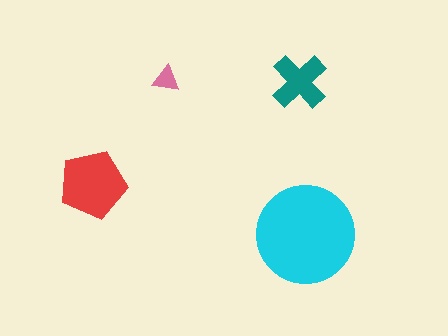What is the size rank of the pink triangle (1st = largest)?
4th.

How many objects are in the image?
There are 4 objects in the image.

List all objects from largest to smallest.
The cyan circle, the red pentagon, the teal cross, the pink triangle.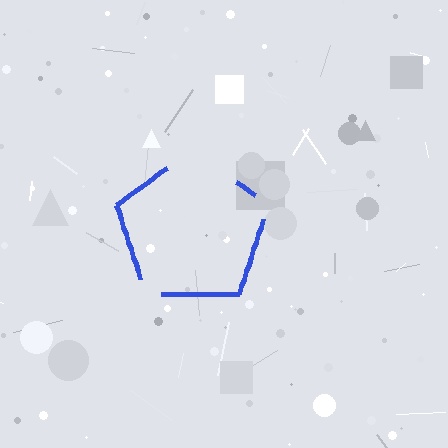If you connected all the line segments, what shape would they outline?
They would outline a pentagon.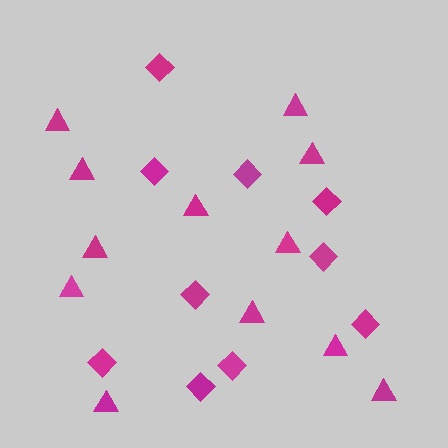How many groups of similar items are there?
There are 2 groups: one group of diamonds (10) and one group of triangles (12).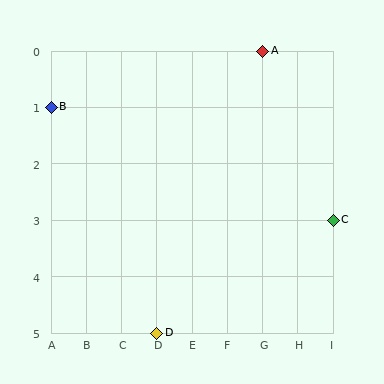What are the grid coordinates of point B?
Point B is at grid coordinates (A, 1).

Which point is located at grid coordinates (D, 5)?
Point D is at (D, 5).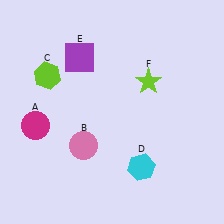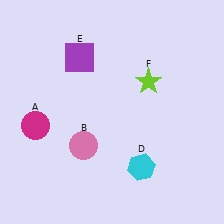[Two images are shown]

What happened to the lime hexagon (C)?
The lime hexagon (C) was removed in Image 2. It was in the top-left area of Image 1.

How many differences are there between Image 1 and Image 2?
There is 1 difference between the two images.